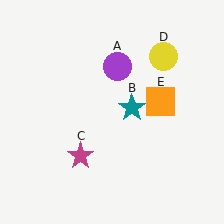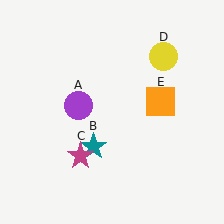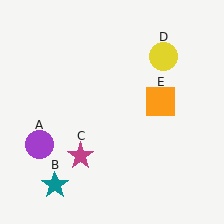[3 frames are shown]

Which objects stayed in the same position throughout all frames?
Magenta star (object C) and yellow circle (object D) and orange square (object E) remained stationary.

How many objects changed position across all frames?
2 objects changed position: purple circle (object A), teal star (object B).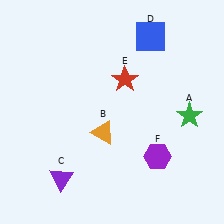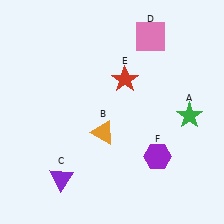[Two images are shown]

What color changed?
The square (D) changed from blue in Image 1 to pink in Image 2.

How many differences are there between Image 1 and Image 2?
There is 1 difference between the two images.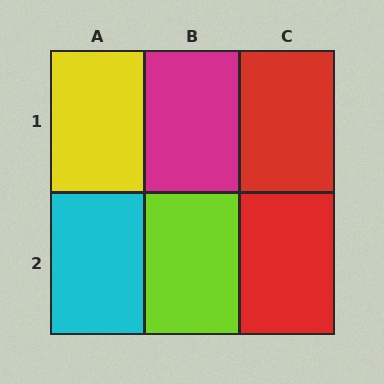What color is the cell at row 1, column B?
Magenta.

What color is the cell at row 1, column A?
Yellow.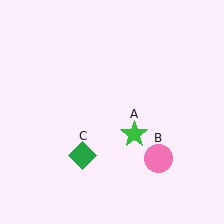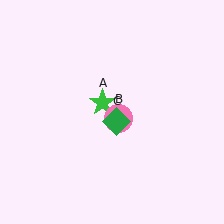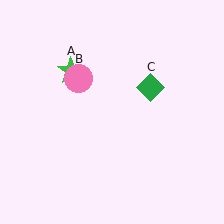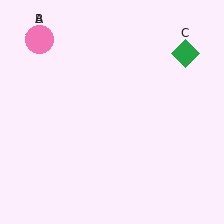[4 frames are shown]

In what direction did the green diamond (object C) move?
The green diamond (object C) moved up and to the right.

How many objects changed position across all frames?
3 objects changed position: green star (object A), pink circle (object B), green diamond (object C).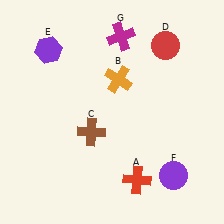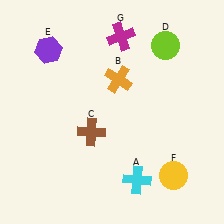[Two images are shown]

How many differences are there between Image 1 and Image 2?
There are 3 differences between the two images.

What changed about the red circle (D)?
In Image 1, D is red. In Image 2, it changed to lime.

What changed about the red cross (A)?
In Image 1, A is red. In Image 2, it changed to cyan.